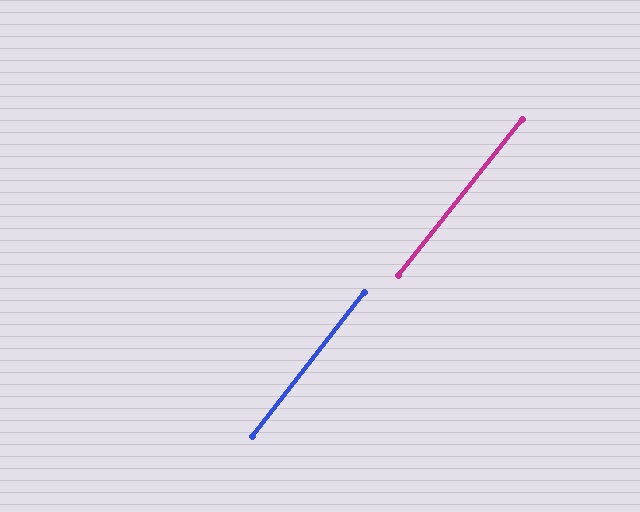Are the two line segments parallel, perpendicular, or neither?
Parallel — their directions differ by only 0.5°.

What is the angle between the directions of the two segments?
Approximately 1 degree.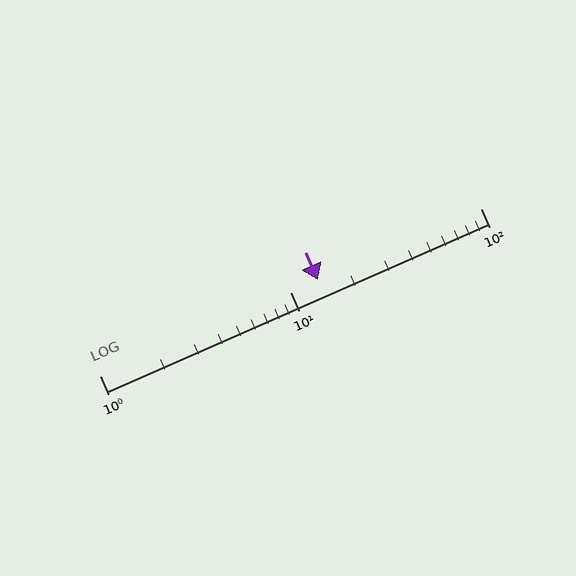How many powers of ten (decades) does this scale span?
The scale spans 2 decades, from 1 to 100.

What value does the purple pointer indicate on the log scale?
The pointer indicates approximately 14.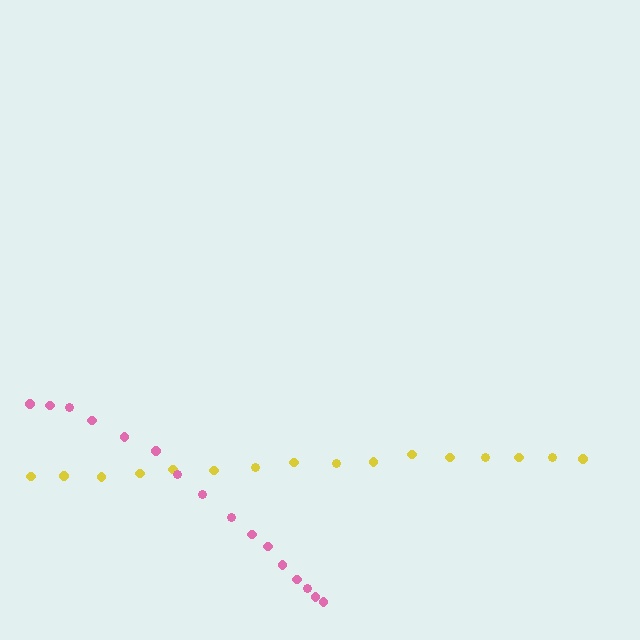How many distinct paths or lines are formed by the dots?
There are 2 distinct paths.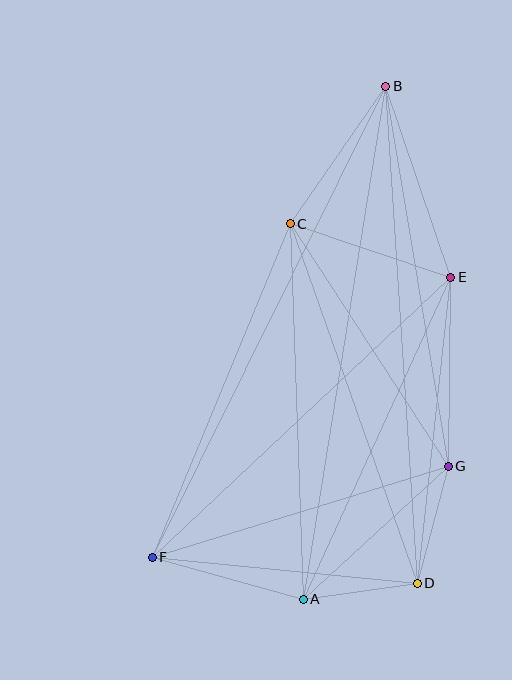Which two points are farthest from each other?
Points B and F are farthest from each other.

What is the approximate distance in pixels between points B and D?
The distance between B and D is approximately 498 pixels.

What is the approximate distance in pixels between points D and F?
The distance between D and F is approximately 266 pixels.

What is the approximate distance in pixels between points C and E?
The distance between C and E is approximately 169 pixels.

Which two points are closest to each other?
Points A and D are closest to each other.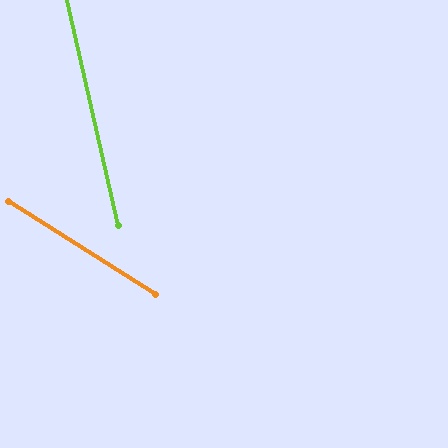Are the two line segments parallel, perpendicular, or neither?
Neither parallel nor perpendicular — they differ by about 45°.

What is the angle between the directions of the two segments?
Approximately 45 degrees.